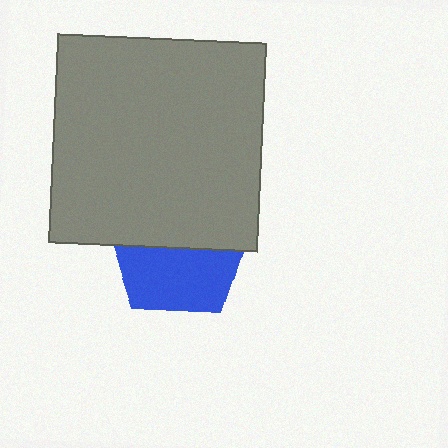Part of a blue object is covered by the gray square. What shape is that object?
It is a pentagon.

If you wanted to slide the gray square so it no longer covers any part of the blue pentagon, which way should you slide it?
Slide it up — that is the most direct way to separate the two shapes.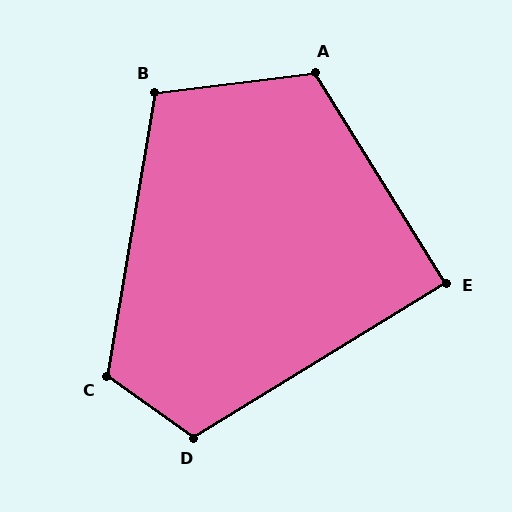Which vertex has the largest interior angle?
C, at approximately 115 degrees.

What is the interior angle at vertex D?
Approximately 114 degrees (obtuse).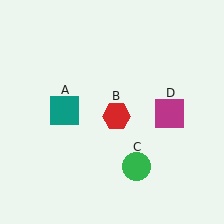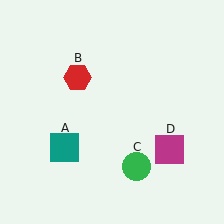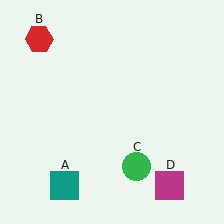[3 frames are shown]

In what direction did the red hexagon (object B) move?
The red hexagon (object B) moved up and to the left.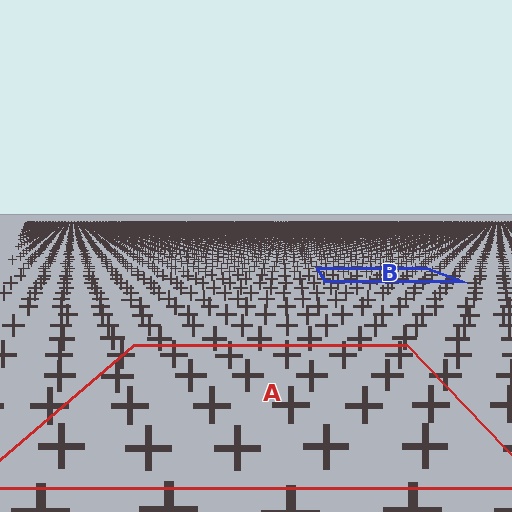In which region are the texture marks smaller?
The texture marks are smaller in region B, because it is farther away.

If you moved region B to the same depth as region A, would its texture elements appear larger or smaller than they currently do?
They would appear larger. At a closer depth, the same texture elements are projected at a bigger on-screen size.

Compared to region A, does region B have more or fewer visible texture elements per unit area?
Region B has more texture elements per unit area — they are packed more densely because it is farther away.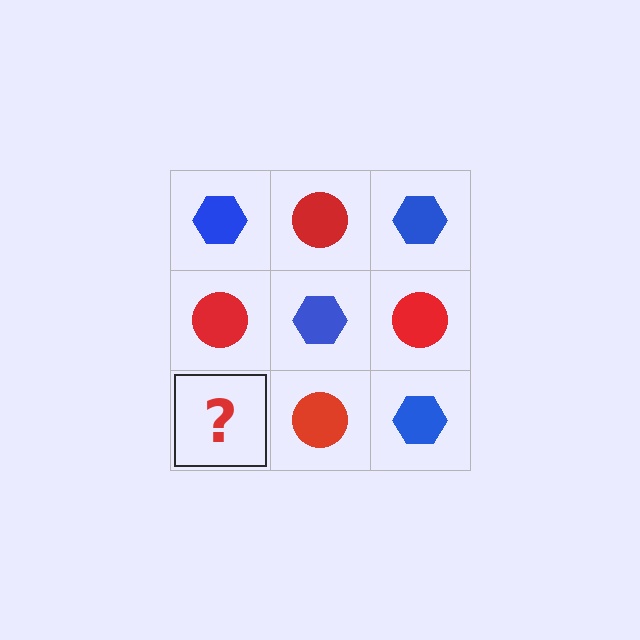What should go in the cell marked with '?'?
The missing cell should contain a blue hexagon.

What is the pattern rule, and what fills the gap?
The rule is that it alternates blue hexagon and red circle in a checkerboard pattern. The gap should be filled with a blue hexagon.